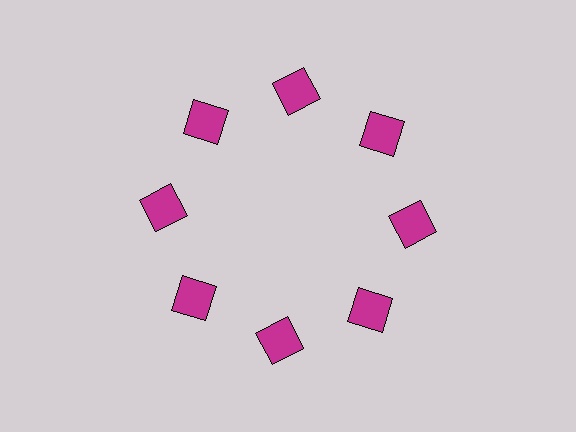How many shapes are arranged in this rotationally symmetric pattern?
There are 8 shapes, arranged in 8 groups of 1.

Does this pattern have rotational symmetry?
Yes, this pattern has 8-fold rotational symmetry. It looks the same after rotating 45 degrees around the center.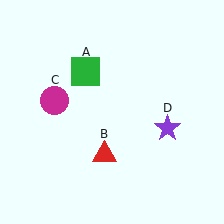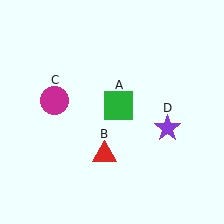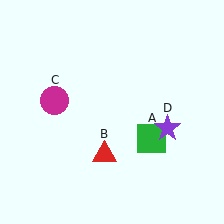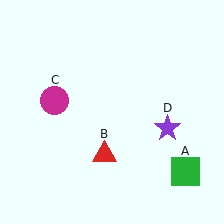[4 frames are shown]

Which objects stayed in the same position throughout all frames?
Red triangle (object B) and magenta circle (object C) and purple star (object D) remained stationary.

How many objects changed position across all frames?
1 object changed position: green square (object A).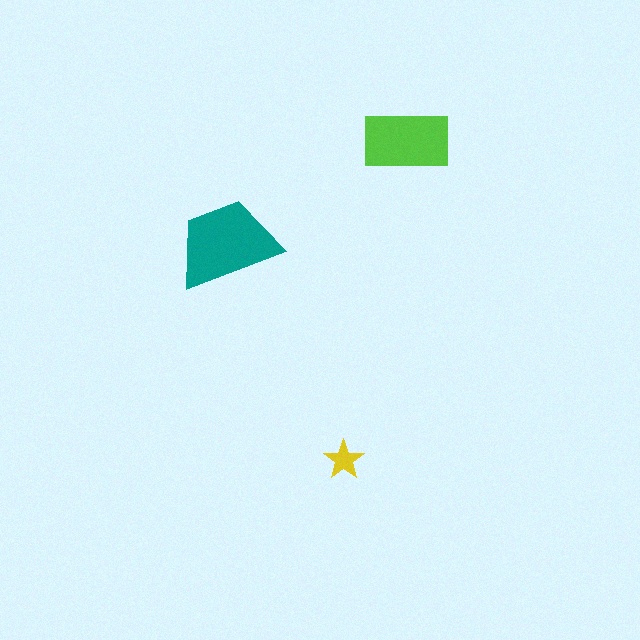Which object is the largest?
The teal trapezoid.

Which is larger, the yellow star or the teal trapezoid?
The teal trapezoid.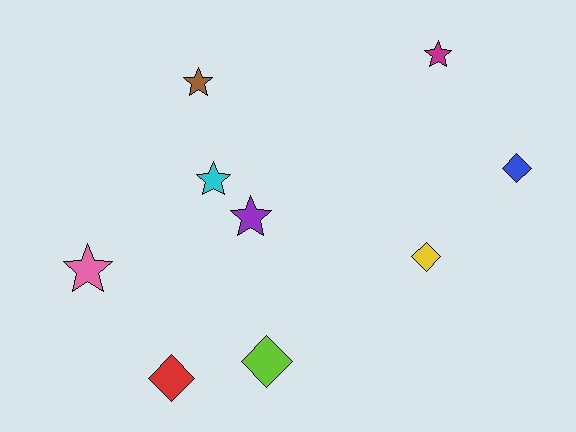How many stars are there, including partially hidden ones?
There are 5 stars.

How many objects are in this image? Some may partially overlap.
There are 9 objects.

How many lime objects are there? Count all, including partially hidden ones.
There is 1 lime object.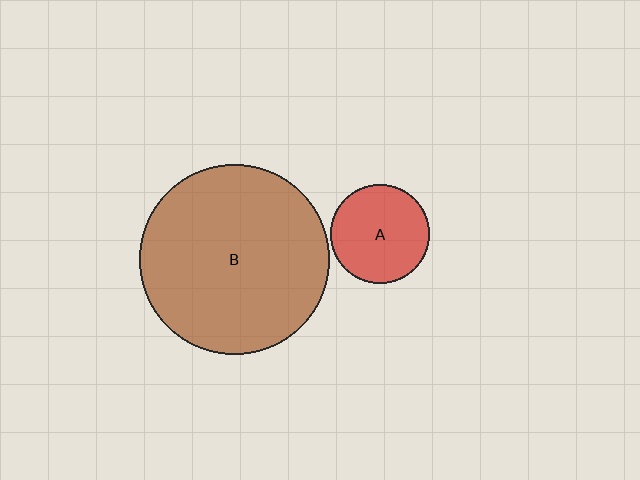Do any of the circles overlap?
No, none of the circles overlap.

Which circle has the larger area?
Circle B (brown).